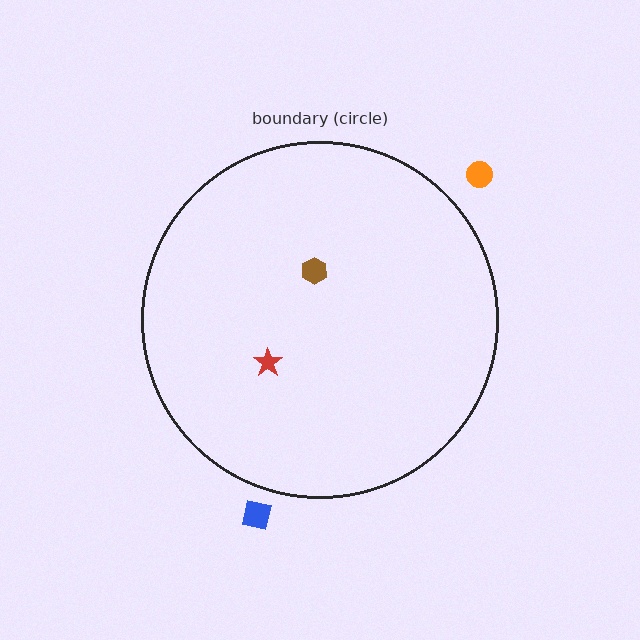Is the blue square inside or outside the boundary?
Outside.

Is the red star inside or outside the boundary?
Inside.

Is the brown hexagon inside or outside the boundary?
Inside.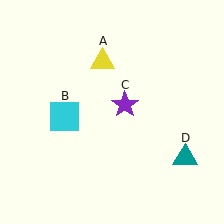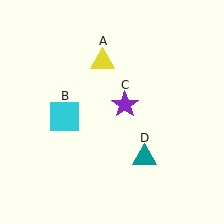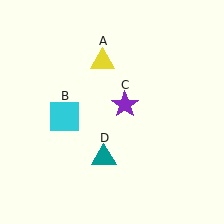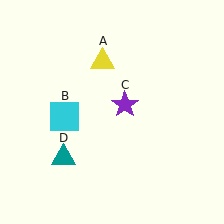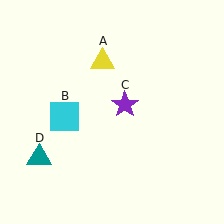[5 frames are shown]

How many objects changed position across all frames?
1 object changed position: teal triangle (object D).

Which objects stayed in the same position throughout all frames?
Yellow triangle (object A) and cyan square (object B) and purple star (object C) remained stationary.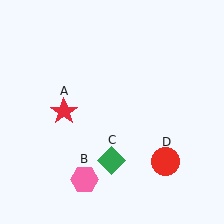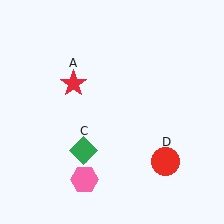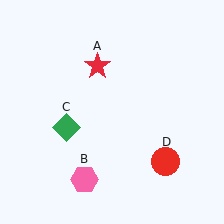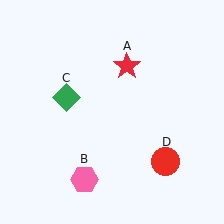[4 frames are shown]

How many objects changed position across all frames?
2 objects changed position: red star (object A), green diamond (object C).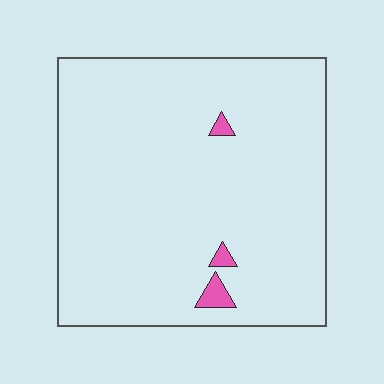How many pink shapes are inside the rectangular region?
3.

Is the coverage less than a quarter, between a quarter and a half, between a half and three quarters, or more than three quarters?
Less than a quarter.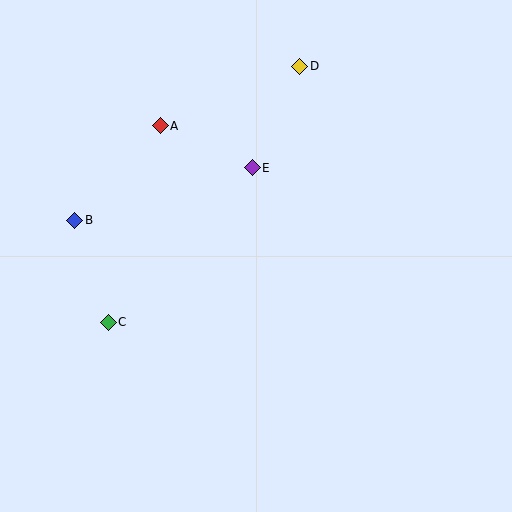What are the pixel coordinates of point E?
Point E is at (252, 168).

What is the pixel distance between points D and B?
The distance between D and B is 273 pixels.